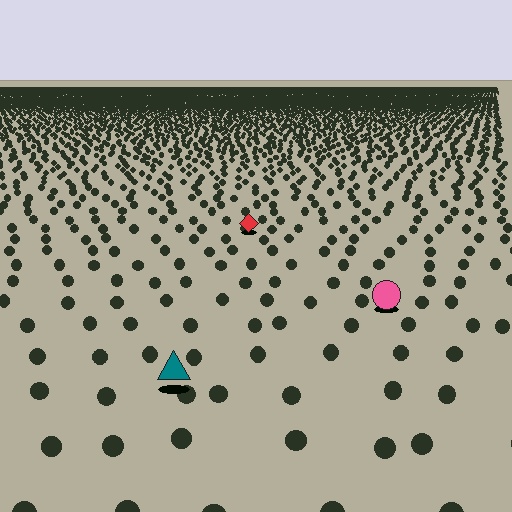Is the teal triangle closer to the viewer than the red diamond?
Yes. The teal triangle is closer — you can tell from the texture gradient: the ground texture is coarser near it.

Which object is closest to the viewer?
The teal triangle is closest. The texture marks near it are larger and more spread out.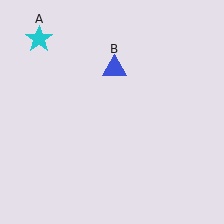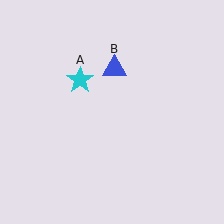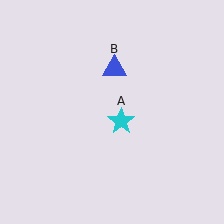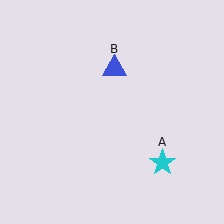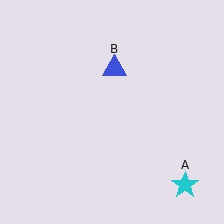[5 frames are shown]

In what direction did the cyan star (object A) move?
The cyan star (object A) moved down and to the right.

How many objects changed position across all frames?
1 object changed position: cyan star (object A).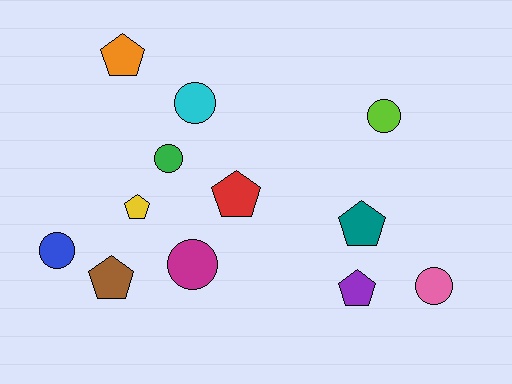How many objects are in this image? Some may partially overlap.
There are 12 objects.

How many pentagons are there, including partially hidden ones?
There are 6 pentagons.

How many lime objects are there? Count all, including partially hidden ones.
There is 1 lime object.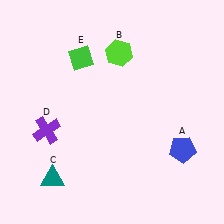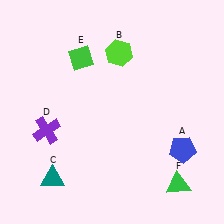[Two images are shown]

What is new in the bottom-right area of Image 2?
A green triangle (F) was added in the bottom-right area of Image 2.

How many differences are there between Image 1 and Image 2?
There is 1 difference between the two images.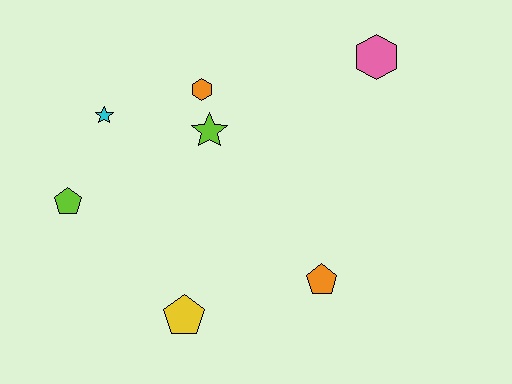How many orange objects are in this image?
There are 2 orange objects.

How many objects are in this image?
There are 7 objects.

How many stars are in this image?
There are 2 stars.